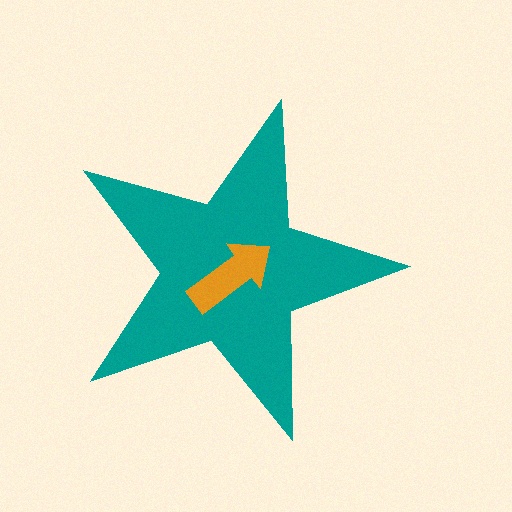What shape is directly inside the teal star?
The orange arrow.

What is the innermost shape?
The orange arrow.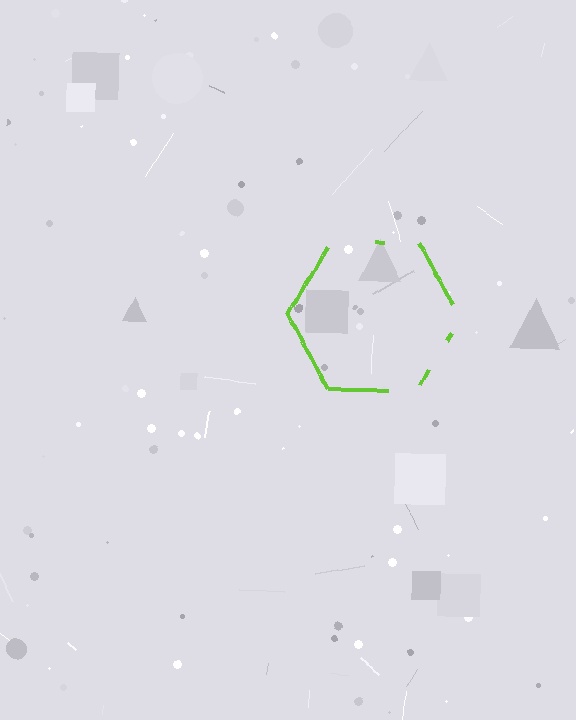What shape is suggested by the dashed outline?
The dashed outline suggests a hexagon.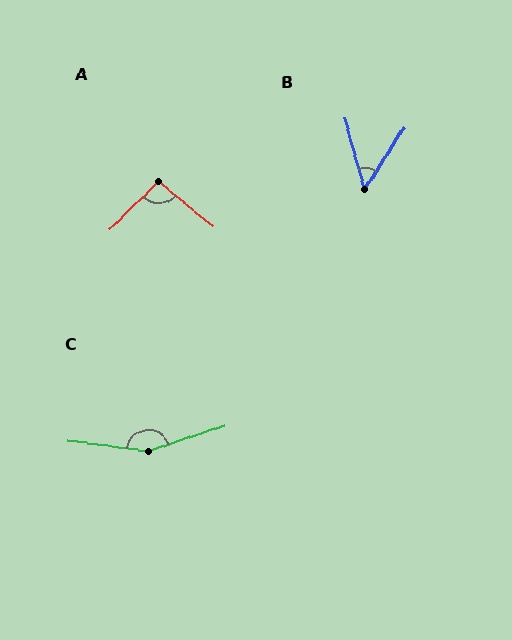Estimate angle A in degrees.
Approximately 96 degrees.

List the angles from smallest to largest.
B (48°), A (96°), C (154°).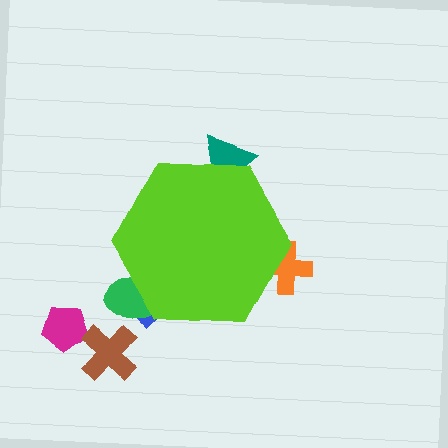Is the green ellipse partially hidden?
Yes, the green ellipse is partially hidden behind the lime hexagon.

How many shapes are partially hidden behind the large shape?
4 shapes are partially hidden.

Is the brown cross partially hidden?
No, the brown cross is fully visible.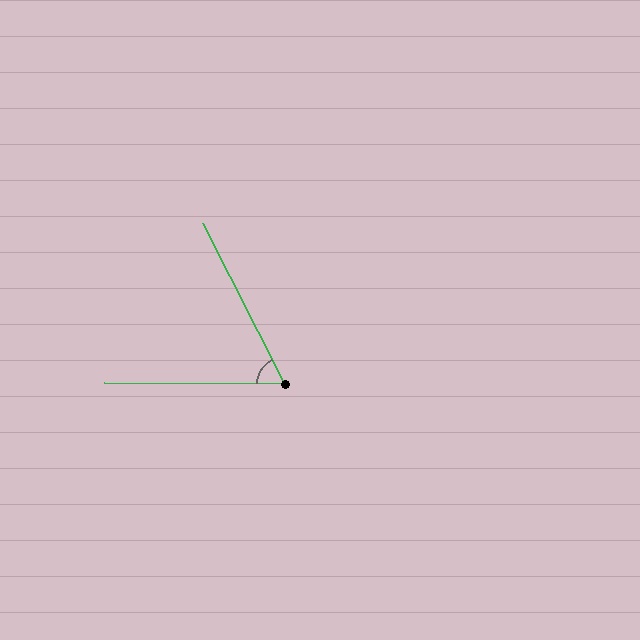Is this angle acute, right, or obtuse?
It is acute.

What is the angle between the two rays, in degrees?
Approximately 63 degrees.